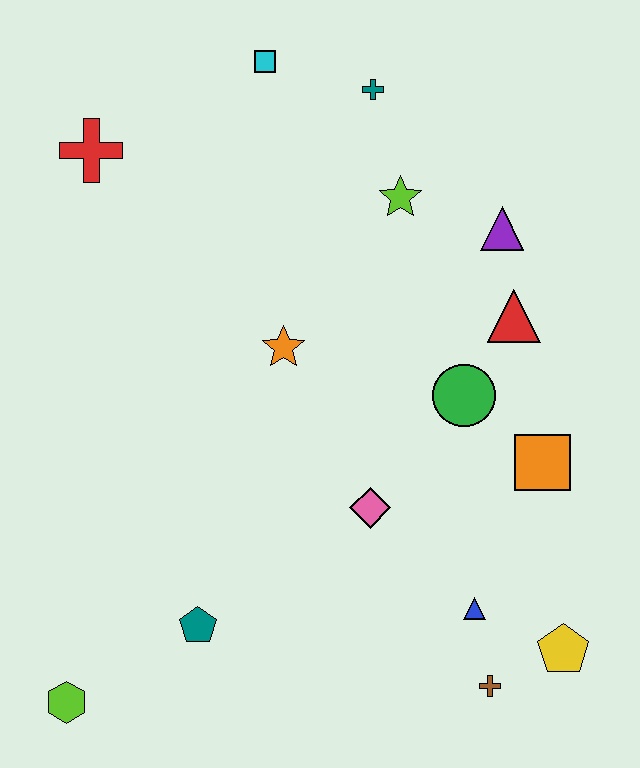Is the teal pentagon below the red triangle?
Yes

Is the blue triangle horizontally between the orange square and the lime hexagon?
Yes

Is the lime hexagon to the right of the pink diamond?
No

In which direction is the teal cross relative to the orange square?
The teal cross is above the orange square.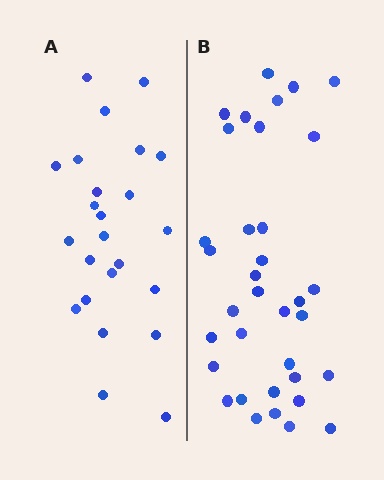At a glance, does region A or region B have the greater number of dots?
Region B (the right region) has more dots.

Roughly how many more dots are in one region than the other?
Region B has roughly 12 or so more dots than region A.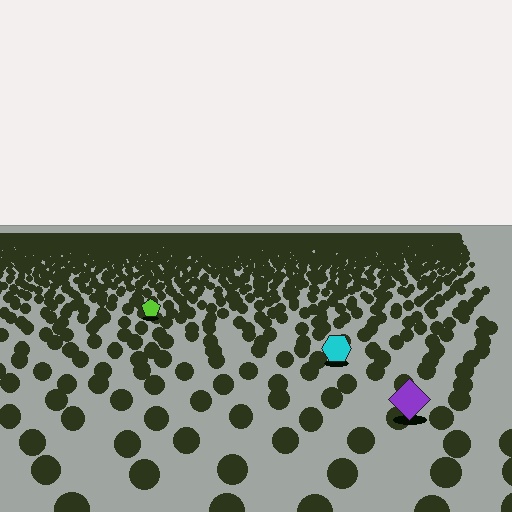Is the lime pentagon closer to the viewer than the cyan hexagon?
No. The cyan hexagon is closer — you can tell from the texture gradient: the ground texture is coarser near it.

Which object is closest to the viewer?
The purple diamond is closest. The texture marks near it are larger and more spread out.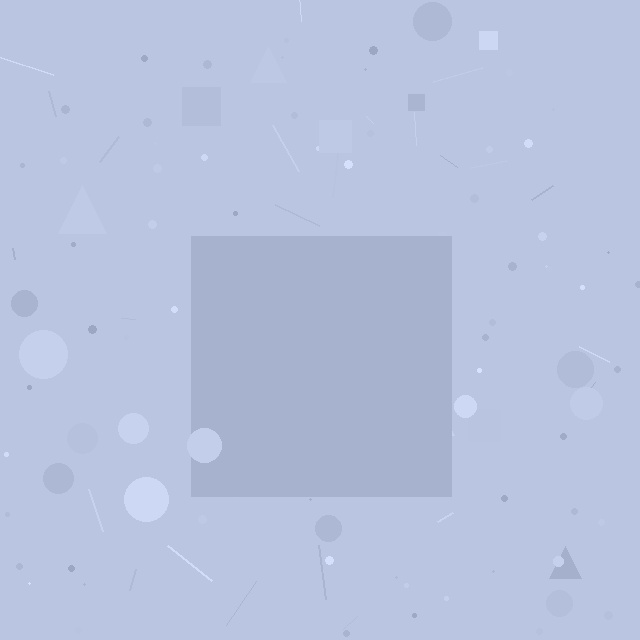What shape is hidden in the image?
A square is hidden in the image.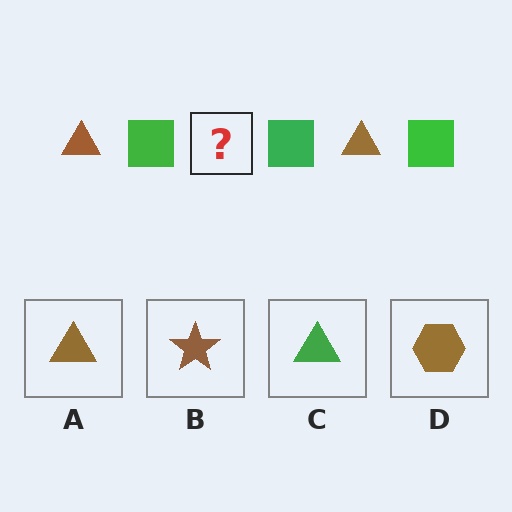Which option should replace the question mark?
Option A.